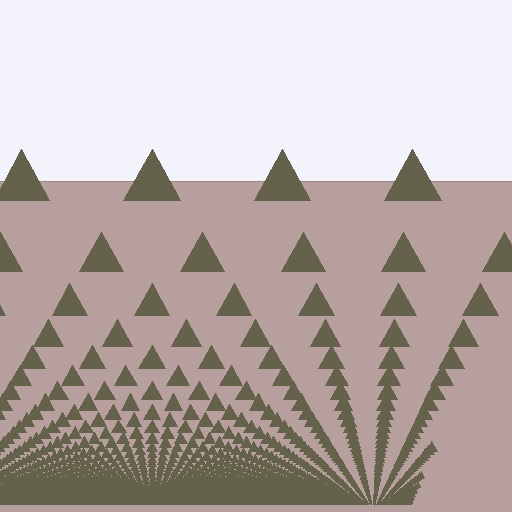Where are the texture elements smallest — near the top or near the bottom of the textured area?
Near the bottom.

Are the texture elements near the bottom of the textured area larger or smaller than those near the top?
Smaller. The gradient is inverted — elements near the bottom are smaller and denser.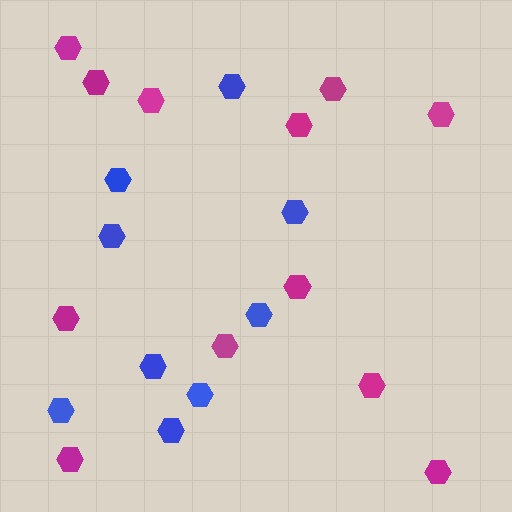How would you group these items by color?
There are 2 groups: one group of blue hexagons (9) and one group of magenta hexagons (12).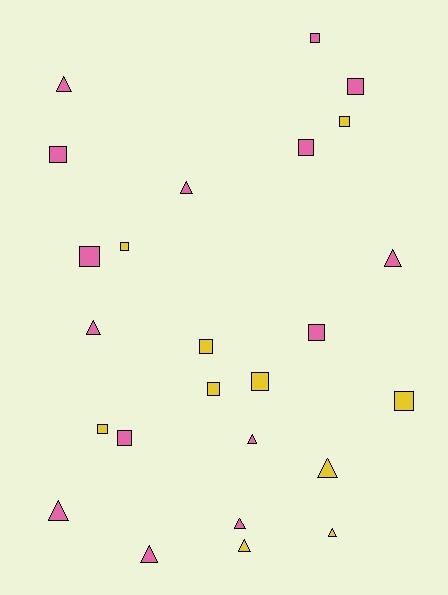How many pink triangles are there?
There are 8 pink triangles.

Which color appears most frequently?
Pink, with 15 objects.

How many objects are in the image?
There are 25 objects.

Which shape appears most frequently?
Square, with 14 objects.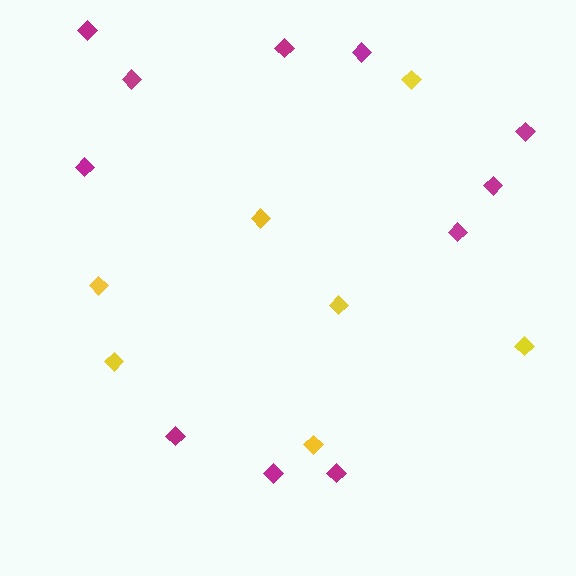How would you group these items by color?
There are 2 groups: one group of yellow diamonds (7) and one group of magenta diamonds (11).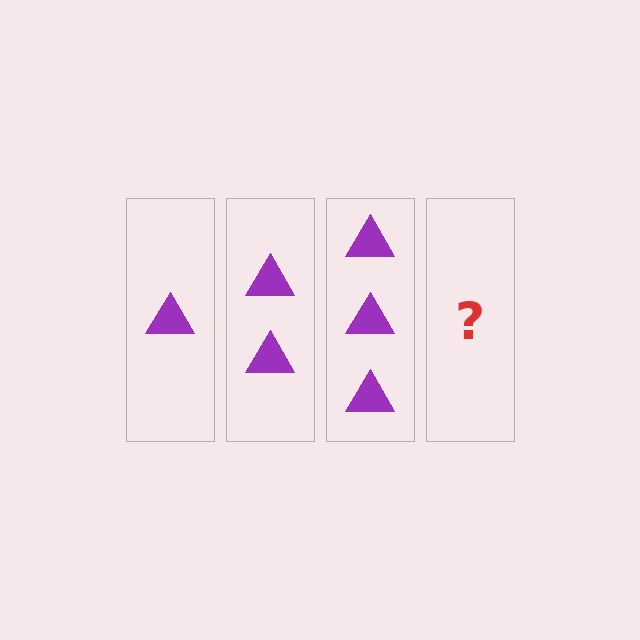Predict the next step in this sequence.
The next step is 4 triangles.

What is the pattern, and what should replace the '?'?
The pattern is that each step adds one more triangle. The '?' should be 4 triangles.